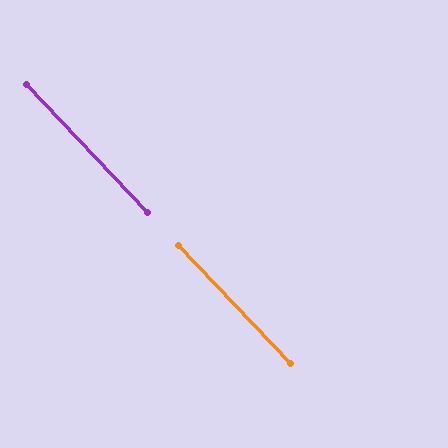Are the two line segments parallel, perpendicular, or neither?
Parallel — their directions differ by only 0.3°.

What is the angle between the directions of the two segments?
Approximately 0 degrees.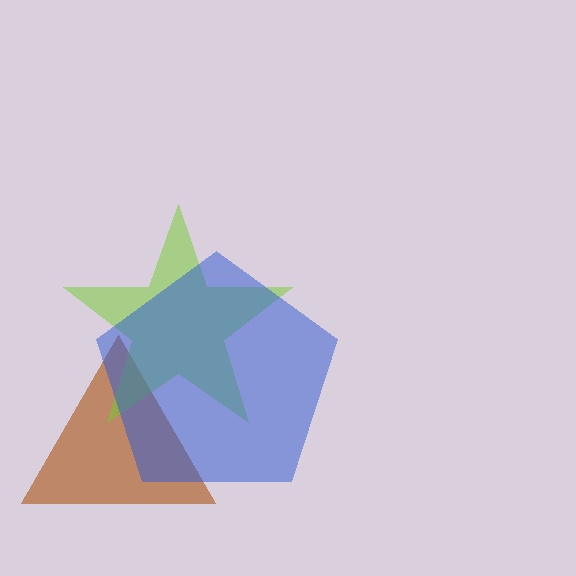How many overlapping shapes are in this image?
There are 3 overlapping shapes in the image.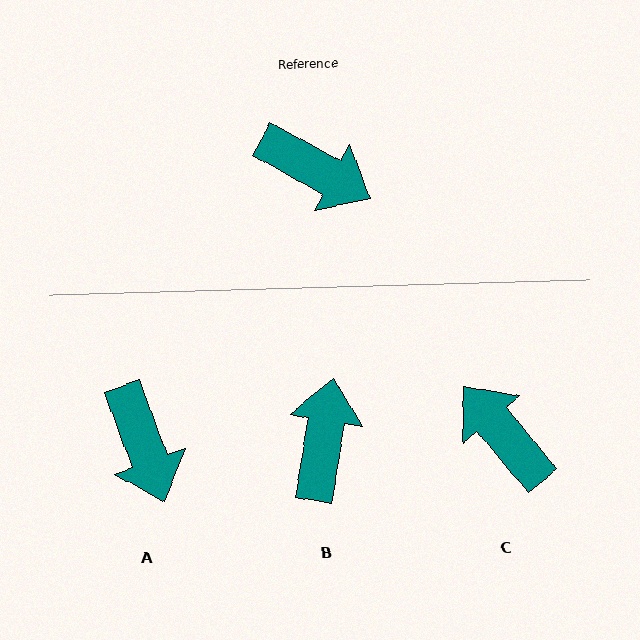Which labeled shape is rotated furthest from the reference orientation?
C, about 158 degrees away.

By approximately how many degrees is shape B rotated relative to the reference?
Approximately 109 degrees counter-clockwise.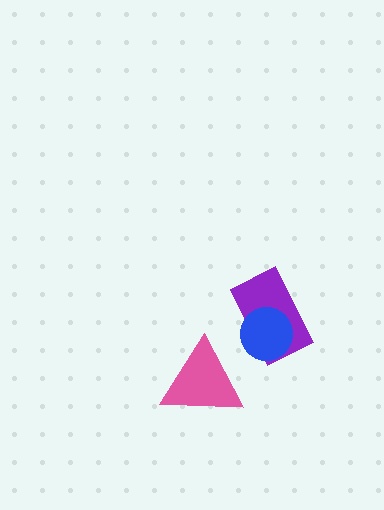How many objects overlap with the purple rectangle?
1 object overlaps with the purple rectangle.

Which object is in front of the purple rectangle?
The blue circle is in front of the purple rectangle.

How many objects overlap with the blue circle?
1 object overlaps with the blue circle.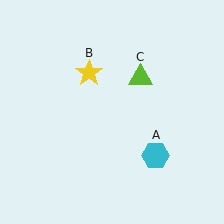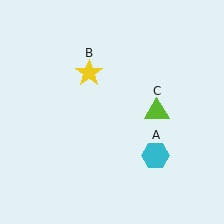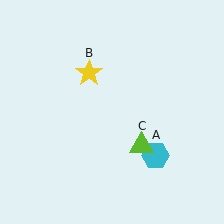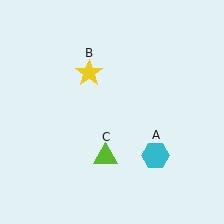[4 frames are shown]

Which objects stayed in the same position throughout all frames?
Cyan hexagon (object A) and yellow star (object B) remained stationary.